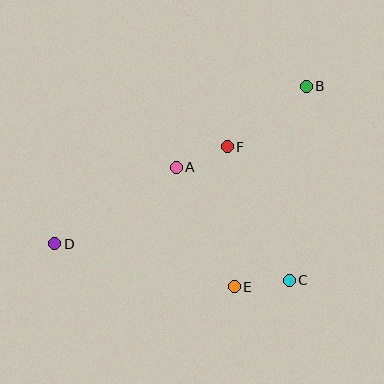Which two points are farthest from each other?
Points B and D are farthest from each other.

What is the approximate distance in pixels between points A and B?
The distance between A and B is approximately 153 pixels.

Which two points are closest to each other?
Points A and F are closest to each other.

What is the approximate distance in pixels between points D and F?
The distance between D and F is approximately 198 pixels.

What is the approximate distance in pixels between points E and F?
The distance between E and F is approximately 140 pixels.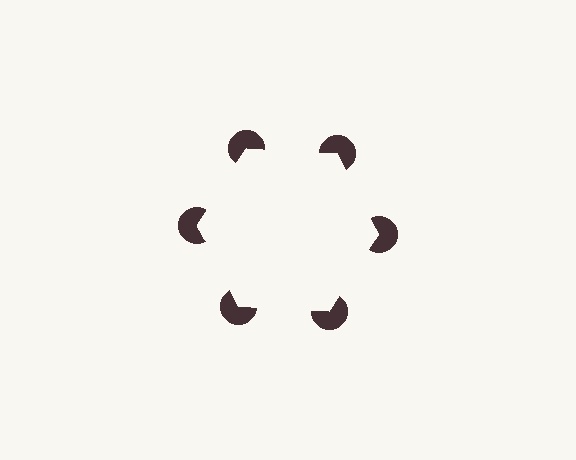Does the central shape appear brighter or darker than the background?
It typically appears slightly brighter than the background, even though no actual brightness change is drawn.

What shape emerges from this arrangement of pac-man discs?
An illusory hexagon — its edges are inferred from the aligned wedge cuts in the pac-man discs, not physically drawn.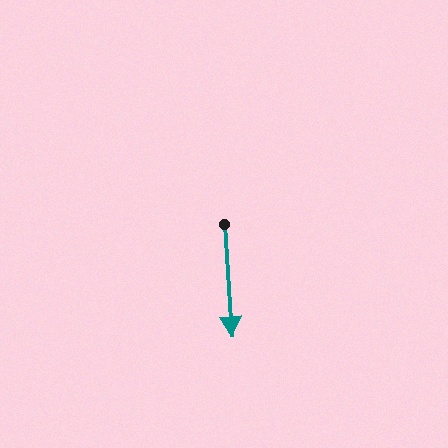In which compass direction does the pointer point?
South.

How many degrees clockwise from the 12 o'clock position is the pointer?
Approximately 176 degrees.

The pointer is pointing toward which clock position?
Roughly 6 o'clock.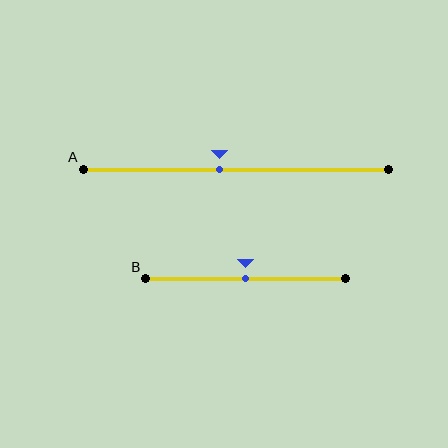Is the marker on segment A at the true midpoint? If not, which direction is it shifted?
No, the marker on segment A is shifted to the left by about 5% of the segment length.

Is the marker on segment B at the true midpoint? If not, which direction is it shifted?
Yes, the marker on segment B is at the true midpoint.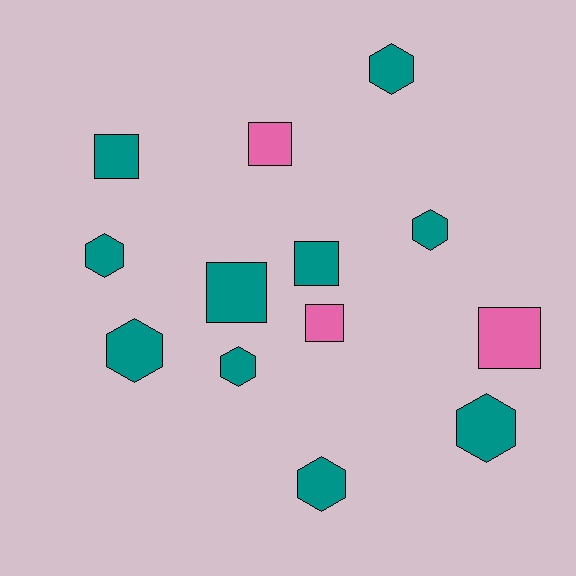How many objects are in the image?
There are 13 objects.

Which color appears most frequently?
Teal, with 10 objects.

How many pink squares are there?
There are 3 pink squares.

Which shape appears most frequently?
Hexagon, with 7 objects.